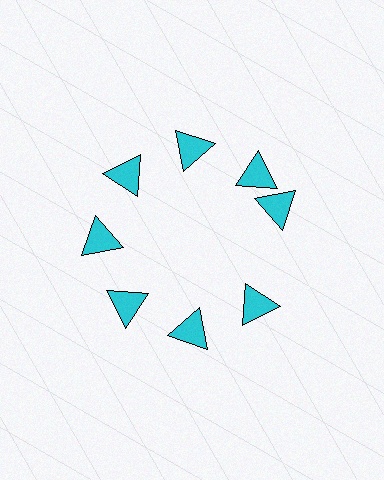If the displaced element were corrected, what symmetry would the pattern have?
It would have 8-fold rotational symmetry — the pattern would map onto itself every 45 degrees.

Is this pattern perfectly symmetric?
No. The 8 cyan triangles are arranged in a ring, but one element near the 3 o'clock position is rotated out of alignment along the ring, breaking the 8-fold rotational symmetry.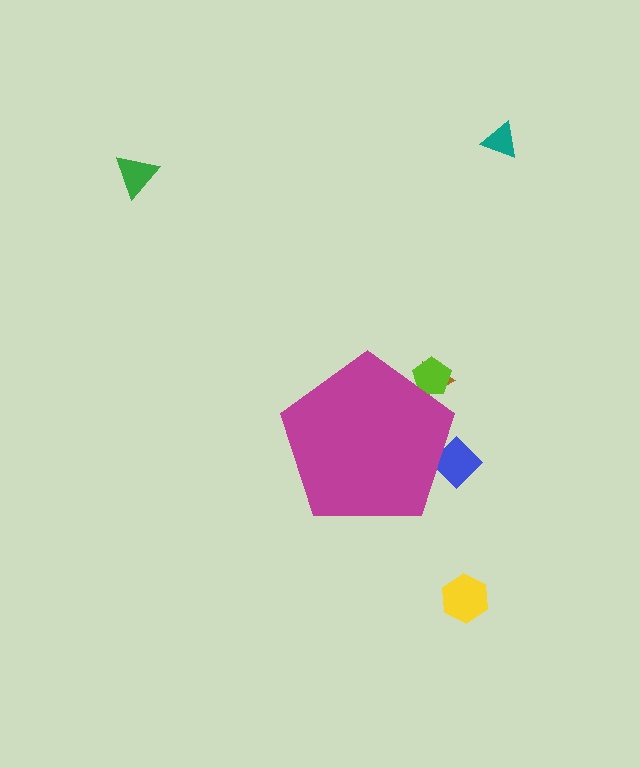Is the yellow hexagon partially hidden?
No, the yellow hexagon is fully visible.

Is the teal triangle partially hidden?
No, the teal triangle is fully visible.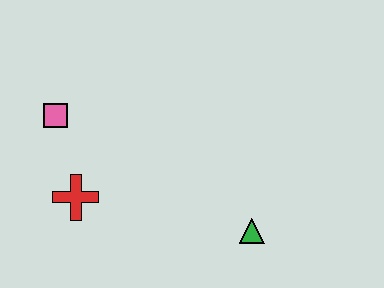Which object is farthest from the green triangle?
The pink square is farthest from the green triangle.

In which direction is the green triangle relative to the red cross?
The green triangle is to the right of the red cross.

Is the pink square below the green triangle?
No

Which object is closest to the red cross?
The pink square is closest to the red cross.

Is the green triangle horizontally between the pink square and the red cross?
No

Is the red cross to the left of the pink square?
No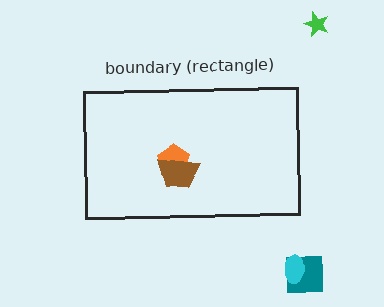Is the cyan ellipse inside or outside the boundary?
Outside.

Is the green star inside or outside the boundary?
Outside.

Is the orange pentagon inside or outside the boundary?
Inside.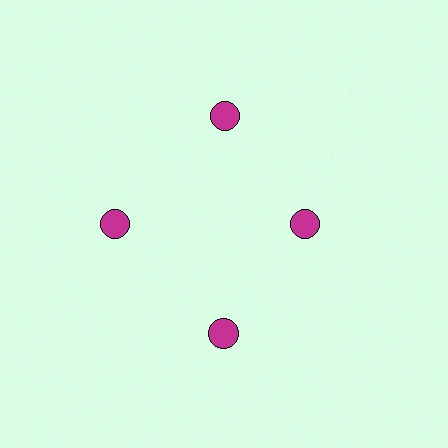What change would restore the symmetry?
The symmetry would be restored by moving it outward, back onto the ring so that all 4 circles sit at equal angles and equal distance from the center.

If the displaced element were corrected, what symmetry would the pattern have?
It would have 4-fold rotational symmetry — the pattern would map onto itself every 90 degrees.